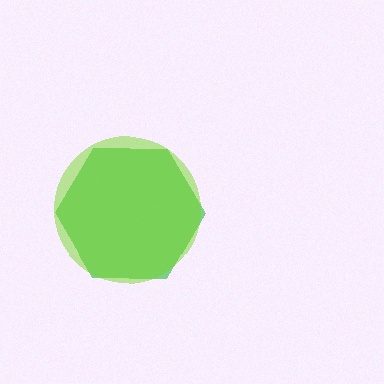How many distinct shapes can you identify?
There are 2 distinct shapes: a green hexagon, a lime circle.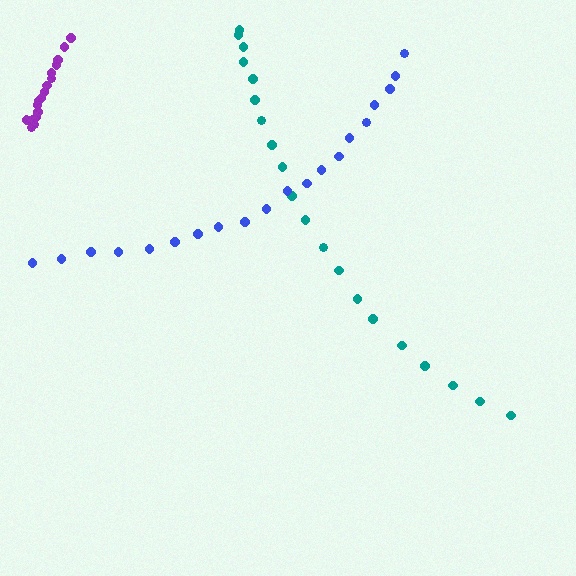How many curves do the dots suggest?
There are 3 distinct paths.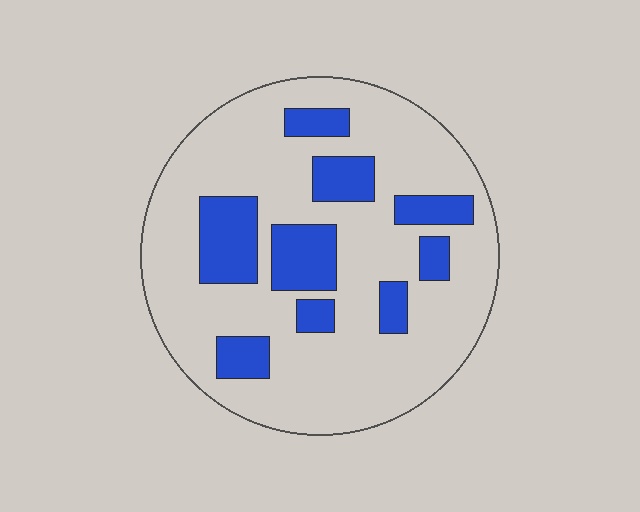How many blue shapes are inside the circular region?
9.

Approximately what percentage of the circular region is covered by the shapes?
Approximately 25%.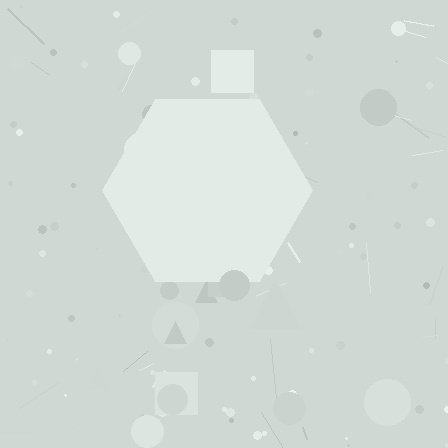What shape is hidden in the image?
A hexagon is hidden in the image.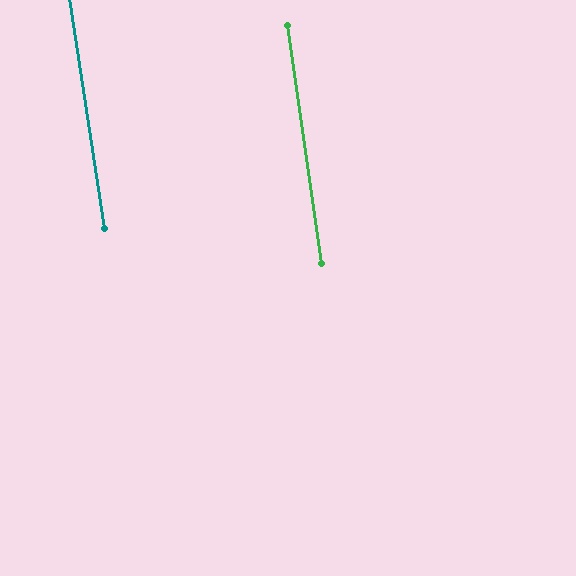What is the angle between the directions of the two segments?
Approximately 1 degree.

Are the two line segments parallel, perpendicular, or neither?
Parallel — their directions differ by only 0.5°.